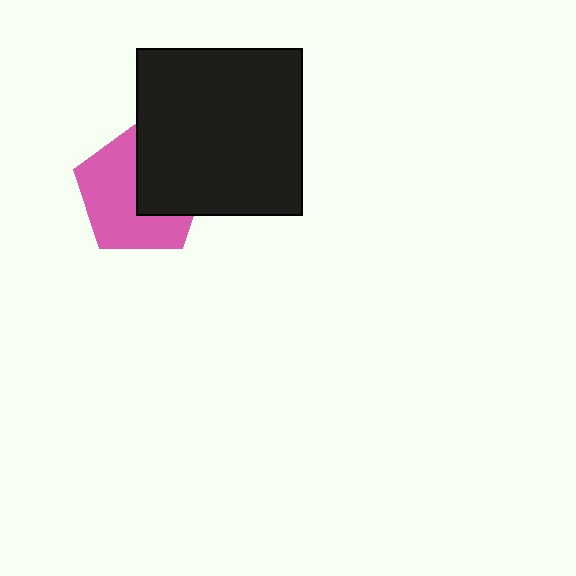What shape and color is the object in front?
The object in front is a black square.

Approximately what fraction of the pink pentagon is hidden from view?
Roughly 41% of the pink pentagon is hidden behind the black square.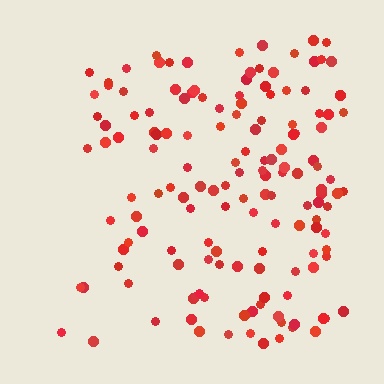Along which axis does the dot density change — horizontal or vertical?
Horizontal.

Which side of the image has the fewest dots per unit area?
The left.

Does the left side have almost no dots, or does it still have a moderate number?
Still a moderate number, just noticeably fewer than the right.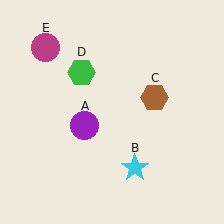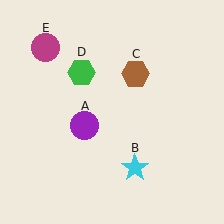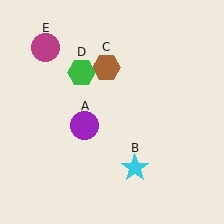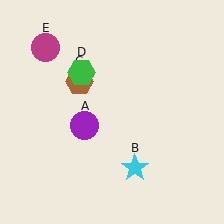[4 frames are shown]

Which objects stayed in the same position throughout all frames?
Purple circle (object A) and cyan star (object B) and green hexagon (object D) and magenta circle (object E) remained stationary.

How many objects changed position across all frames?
1 object changed position: brown hexagon (object C).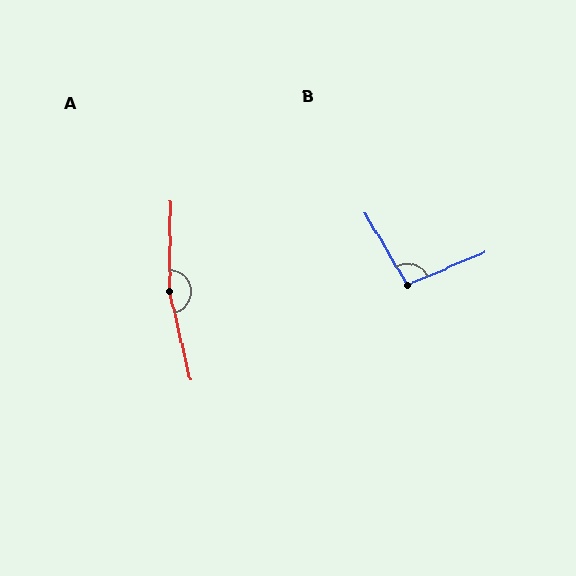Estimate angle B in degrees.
Approximately 98 degrees.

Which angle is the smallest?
B, at approximately 98 degrees.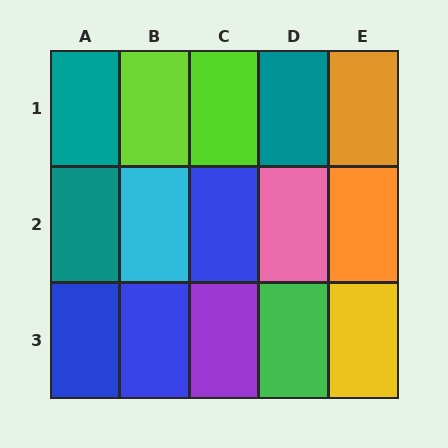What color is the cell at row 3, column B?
Blue.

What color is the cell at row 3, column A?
Blue.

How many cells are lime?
2 cells are lime.